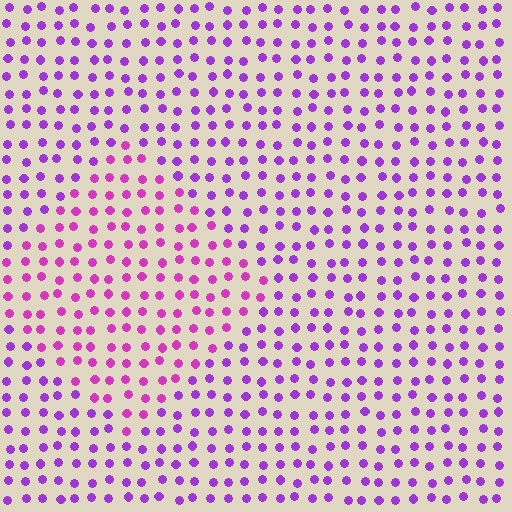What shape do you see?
I see a diamond.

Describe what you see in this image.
The image is filled with small purple elements in a uniform arrangement. A diamond-shaped region is visible where the elements are tinted to a slightly different hue, forming a subtle color boundary.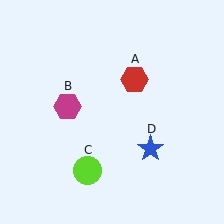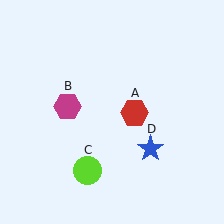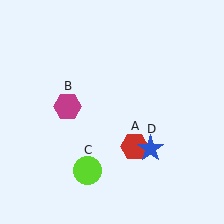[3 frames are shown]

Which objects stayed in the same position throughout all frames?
Magenta hexagon (object B) and lime circle (object C) and blue star (object D) remained stationary.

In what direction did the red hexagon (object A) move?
The red hexagon (object A) moved down.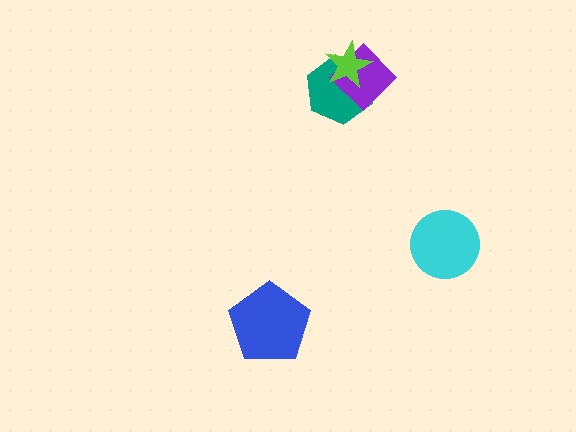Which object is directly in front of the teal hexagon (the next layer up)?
The purple diamond is directly in front of the teal hexagon.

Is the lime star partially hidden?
No, no other shape covers it.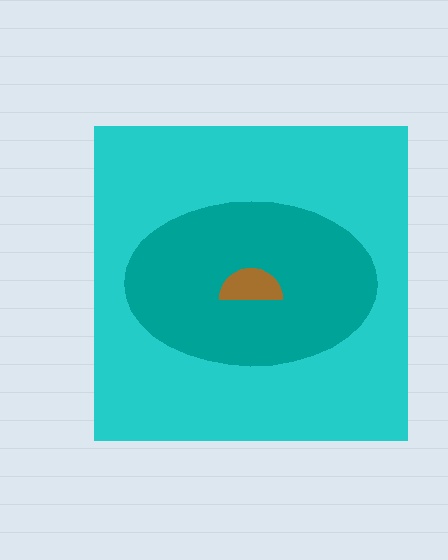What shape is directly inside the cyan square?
The teal ellipse.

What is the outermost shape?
The cyan square.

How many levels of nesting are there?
3.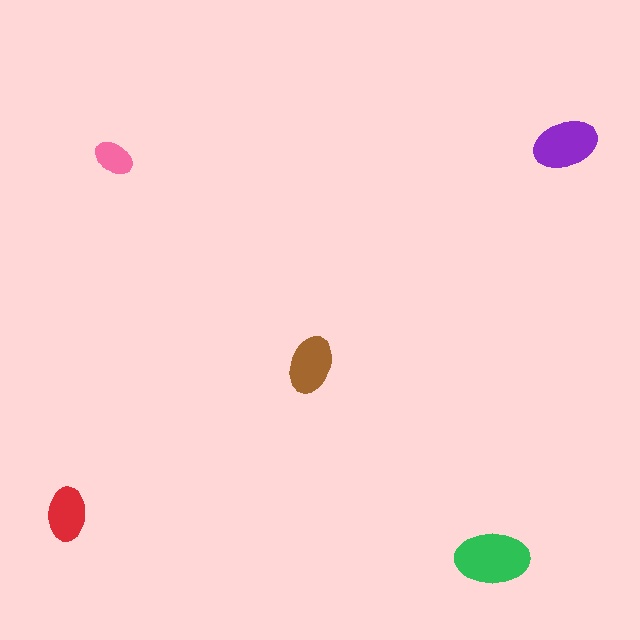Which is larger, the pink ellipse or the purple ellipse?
The purple one.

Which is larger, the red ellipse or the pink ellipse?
The red one.